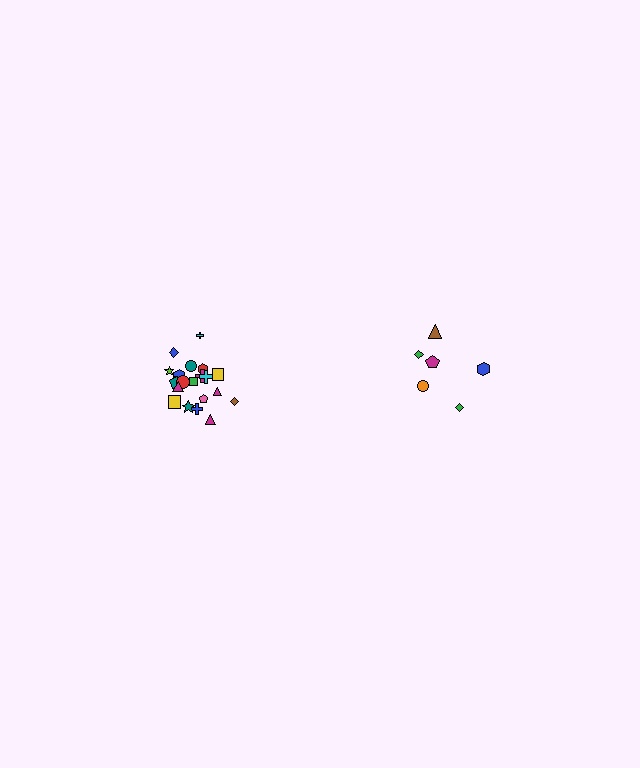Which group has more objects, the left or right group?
The left group.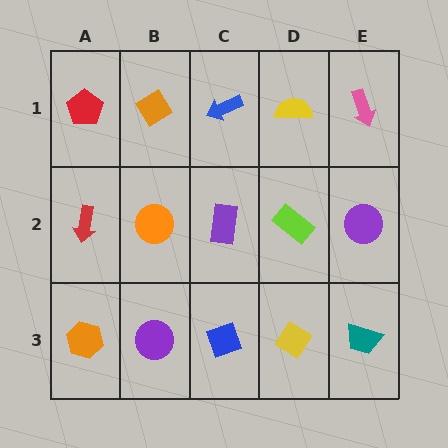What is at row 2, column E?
A purple circle.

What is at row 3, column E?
A teal trapezoid.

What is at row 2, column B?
An orange circle.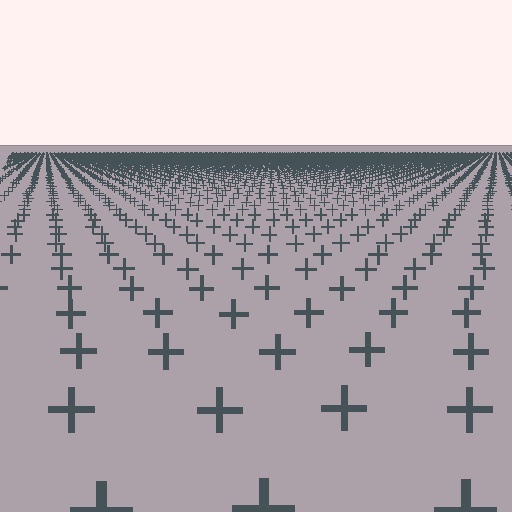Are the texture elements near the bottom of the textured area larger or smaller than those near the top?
Larger. Near the bottom, elements are closer to the viewer and appear at a bigger on-screen size.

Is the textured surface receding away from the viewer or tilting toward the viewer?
The surface is receding away from the viewer. Texture elements get smaller and denser toward the top.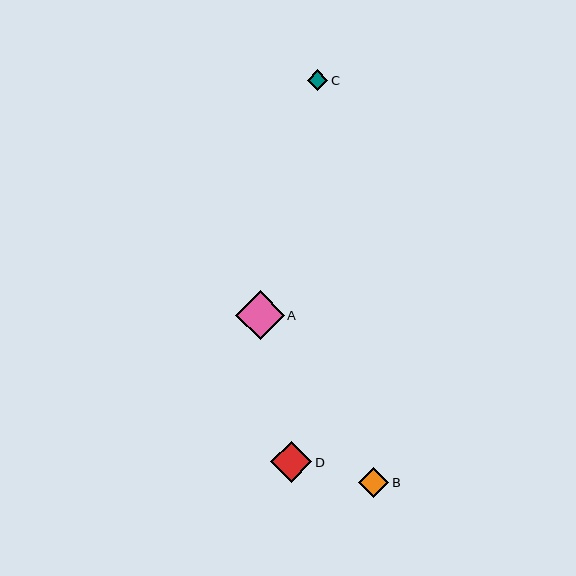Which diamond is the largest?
Diamond A is the largest with a size of approximately 49 pixels.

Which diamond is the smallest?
Diamond C is the smallest with a size of approximately 20 pixels.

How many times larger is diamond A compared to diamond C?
Diamond A is approximately 2.4 times the size of diamond C.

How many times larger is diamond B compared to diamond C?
Diamond B is approximately 1.5 times the size of diamond C.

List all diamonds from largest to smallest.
From largest to smallest: A, D, B, C.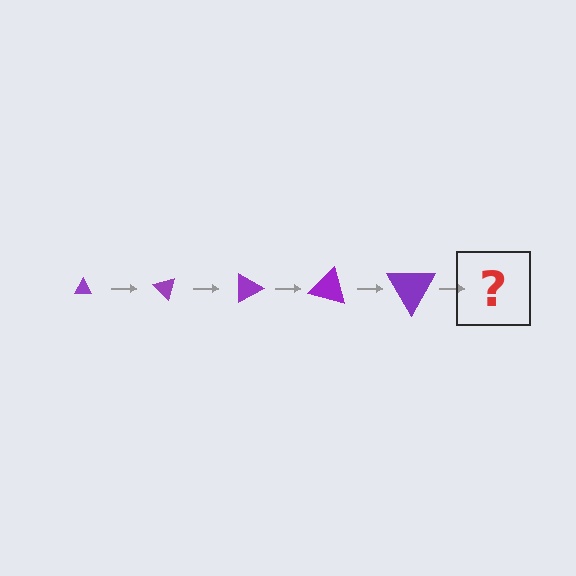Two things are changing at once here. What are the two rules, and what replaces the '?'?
The two rules are that the triangle grows larger each step and it rotates 45 degrees each step. The '?' should be a triangle, larger than the previous one and rotated 225 degrees from the start.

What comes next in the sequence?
The next element should be a triangle, larger than the previous one and rotated 225 degrees from the start.